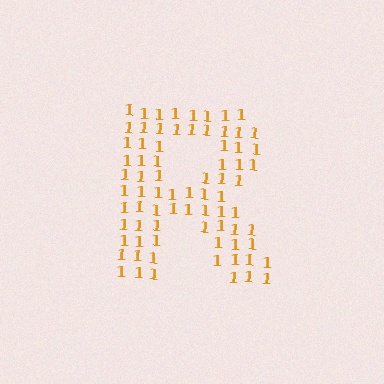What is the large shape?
The large shape is the letter R.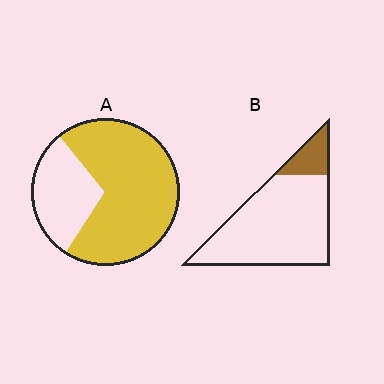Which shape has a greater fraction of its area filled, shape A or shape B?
Shape A.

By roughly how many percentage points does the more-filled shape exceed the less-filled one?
By roughly 55 percentage points (A over B).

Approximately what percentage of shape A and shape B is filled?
A is approximately 70% and B is approximately 15%.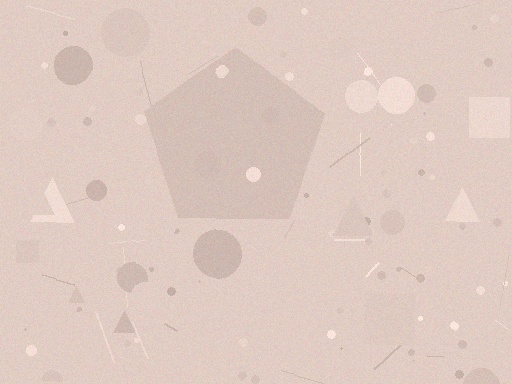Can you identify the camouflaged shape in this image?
The camouflaged shape is a pentagon.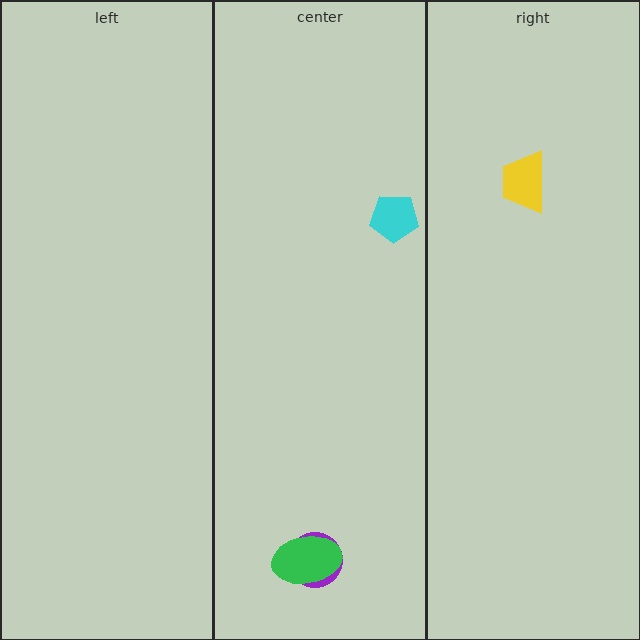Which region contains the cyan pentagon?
The center region.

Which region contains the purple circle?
The center region.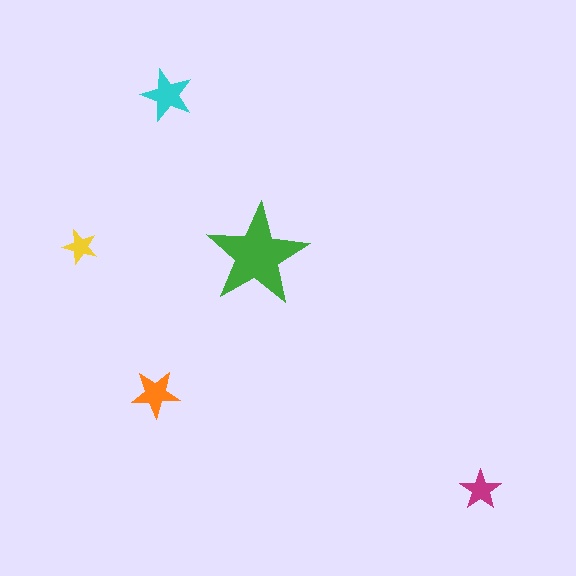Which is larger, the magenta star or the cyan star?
The cyan one.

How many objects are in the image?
There are 5 objects in the image.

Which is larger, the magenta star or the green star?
The green one.